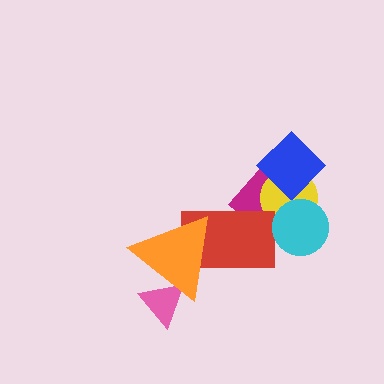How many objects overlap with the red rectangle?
2 objects overlap with the red rectangle.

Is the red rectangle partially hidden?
Yes, it is partially covered by another shape.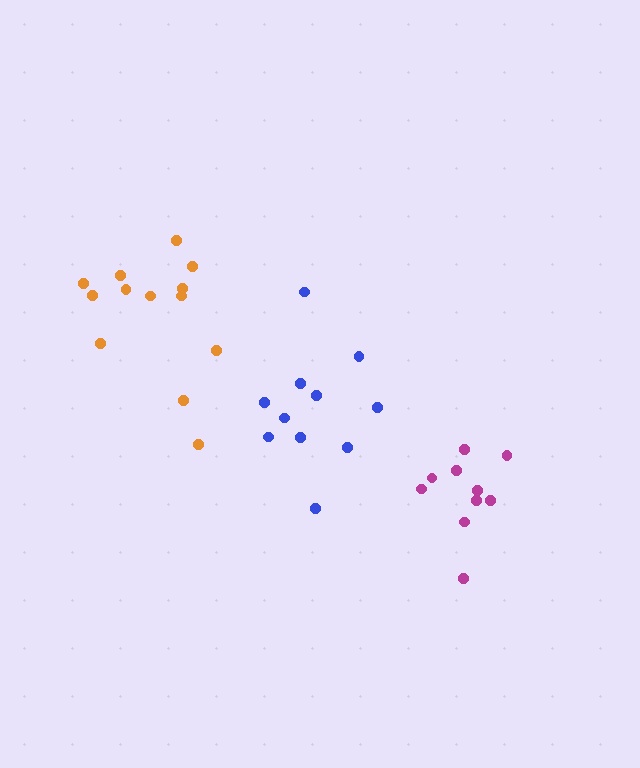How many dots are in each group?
Group 1: 11 dots, Group 2: 13 dots, Group 3: 10 dots (34 total).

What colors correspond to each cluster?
The clusters are colored: blue, orange, magenta.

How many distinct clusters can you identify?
There are 3 distinct clusters.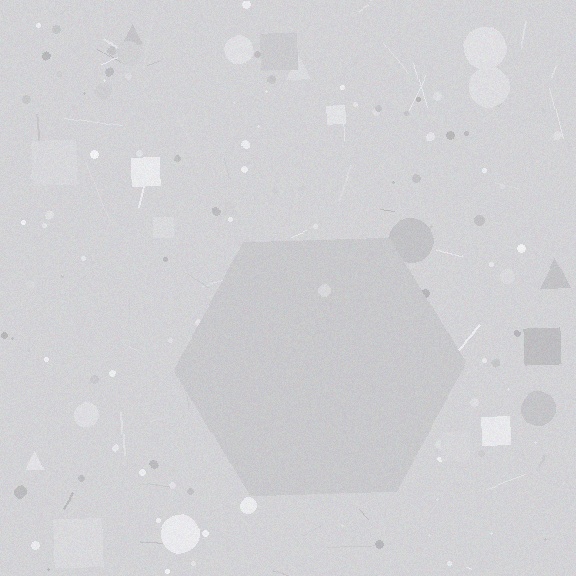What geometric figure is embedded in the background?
A hexagon is embedded in the background.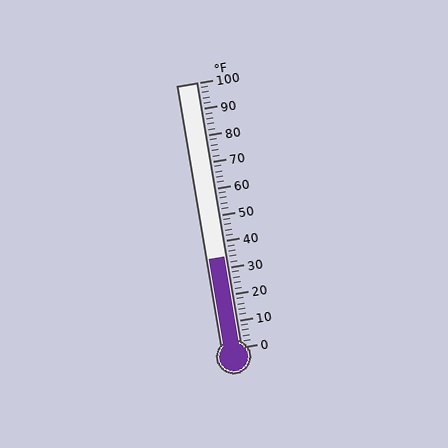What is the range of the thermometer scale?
The thermometer scale ranges from 0°F to 100°F.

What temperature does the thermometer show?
The thermometer shows approximately 34°F.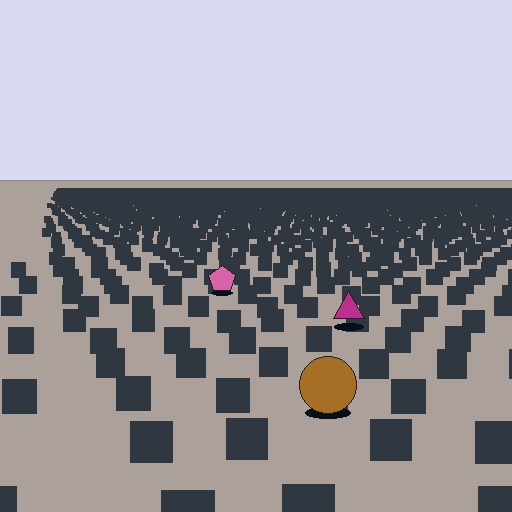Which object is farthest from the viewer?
The pink pentagon is farthest from the viewer. It appears smaller and the ground texture around it is denser.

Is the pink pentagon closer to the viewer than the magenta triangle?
No. The magenta triangle is closer — you can tell from the texture gradient: the ground texture is coarser near it.